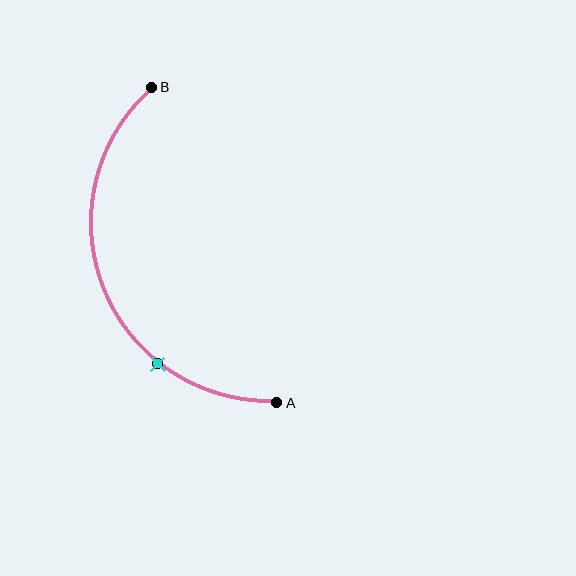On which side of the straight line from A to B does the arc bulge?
The arc bulges to the left of the straight line connecting A and B.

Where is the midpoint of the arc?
The arc midpoint is the point on the curve farthest from the straight line joining A and B. It sits to the left of that line.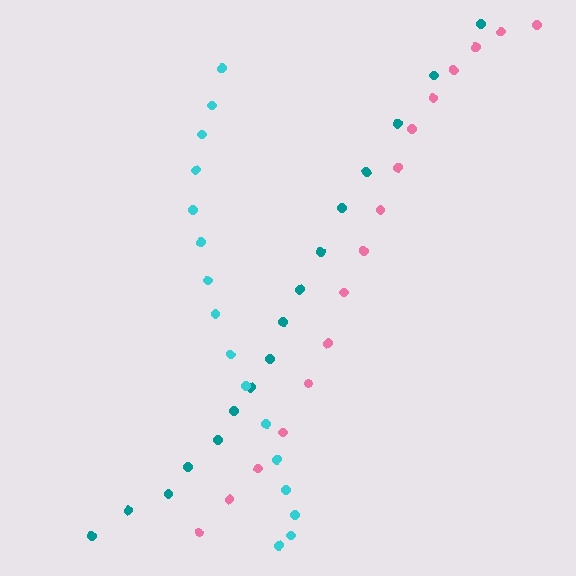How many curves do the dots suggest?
There are 3 distinct paths.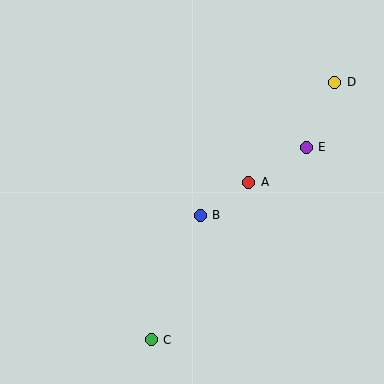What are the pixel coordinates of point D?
Point D is at (335, 82).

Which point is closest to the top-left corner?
Point B is closest to the top-left corner.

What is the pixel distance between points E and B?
The distance between E and B is 126 pixels.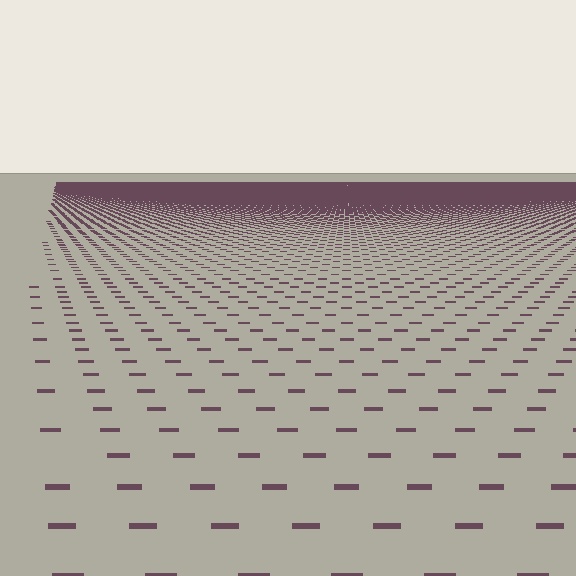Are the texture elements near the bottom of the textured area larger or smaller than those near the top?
Larger. Near the bottom, elements are closer to the viewer and appear at a bigger on-screen size.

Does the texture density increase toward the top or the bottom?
Density increases toward the top.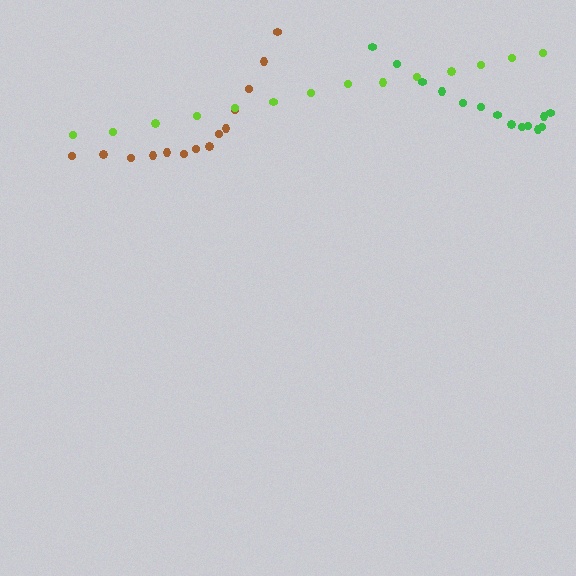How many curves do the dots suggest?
There are 3 distinct paths.